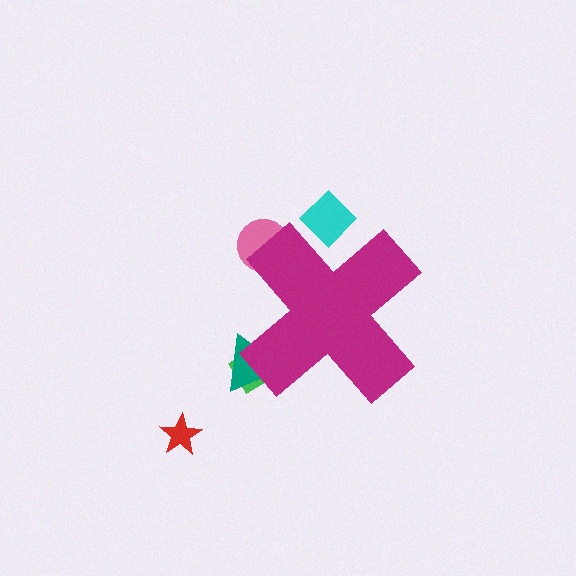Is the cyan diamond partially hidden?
Yes, the cyan diamond is partially hidden behind the magenta cross.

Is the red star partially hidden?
No, the red star is fully visible.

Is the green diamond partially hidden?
Yes, the green diamond is partially hidden behind the magenta cross.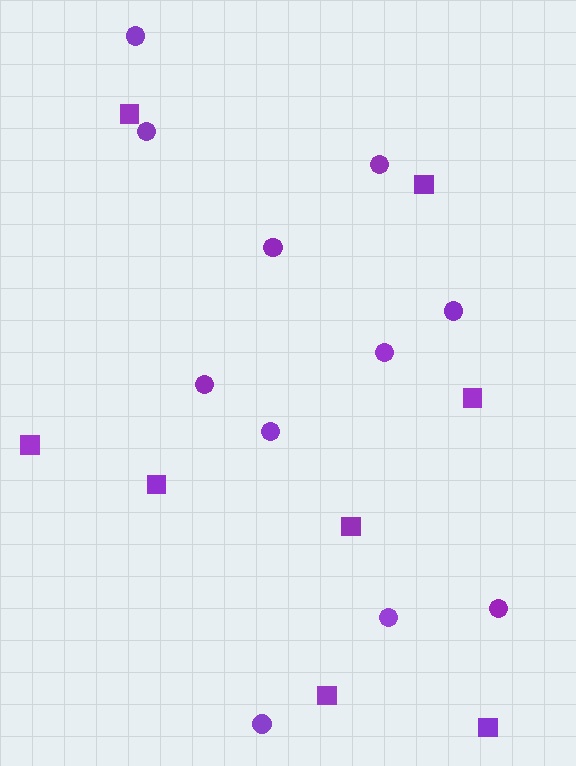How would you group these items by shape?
There are 2 groups: one group of squares (8) and one group of circles (11).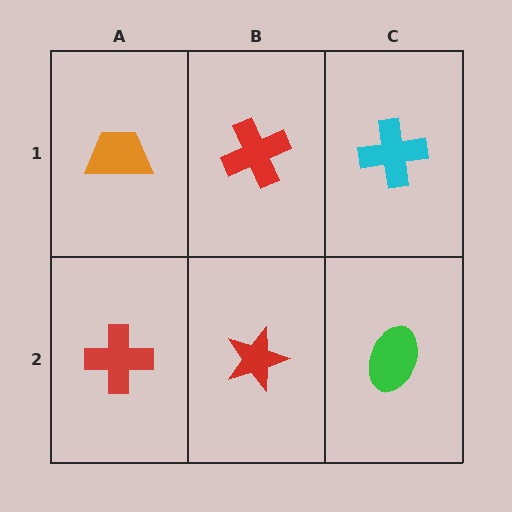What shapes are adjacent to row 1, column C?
A green ellipse (row 2, column C), a red cross (row 1, column B).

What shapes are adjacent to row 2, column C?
A cyan cross (row 1, column C), a red star (row 2, column B).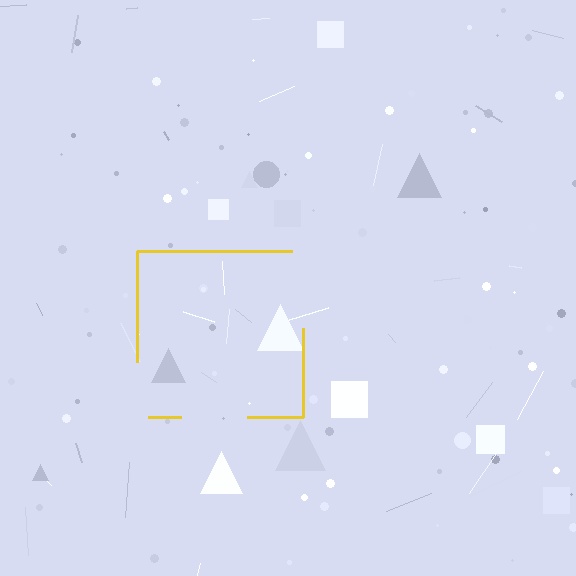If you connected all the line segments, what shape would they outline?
They would outline a square.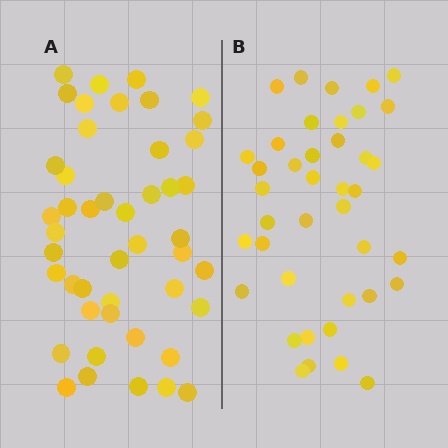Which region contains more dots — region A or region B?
Region A (the left region) has more dots.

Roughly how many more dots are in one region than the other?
Region A has about 6 more dots than region B.